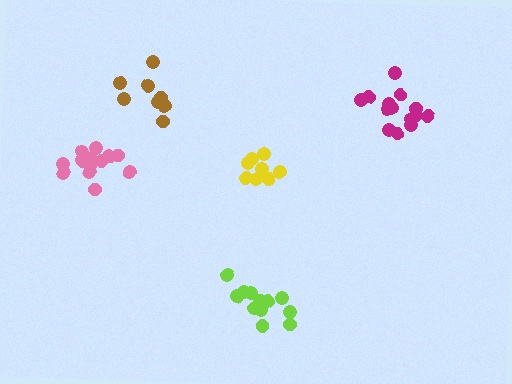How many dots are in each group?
Group 1: 13 dots, Group 2: 8 dots, Group 3: 13 dots, Group 4: 8 dots, Group 5: 14 dots (56 total).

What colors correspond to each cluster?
The clusters are colored: lime, brown, pink, yellow, magenta.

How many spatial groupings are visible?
There are 5 spatial groupings.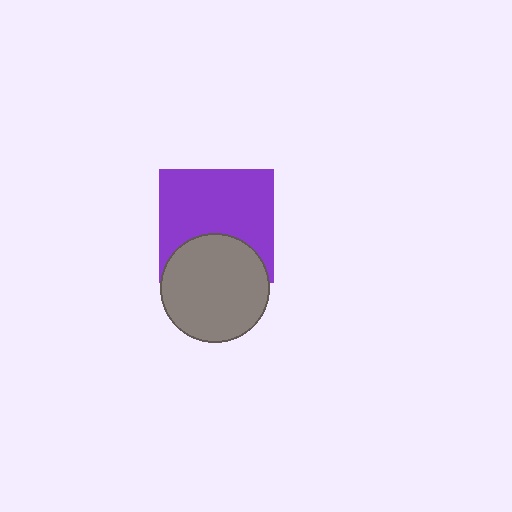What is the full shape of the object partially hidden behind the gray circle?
The partially hidden object is a purple square.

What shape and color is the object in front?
The object in front is a gray circle.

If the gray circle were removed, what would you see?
You would see the complete purple square.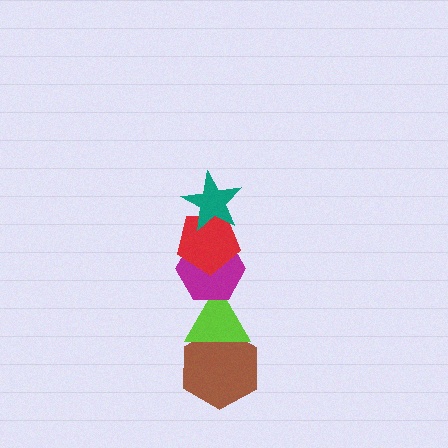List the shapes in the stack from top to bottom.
From top to bottom: the teal star, the red pentagon, the magenta hexagon, the lime triangle, the brown hexagon.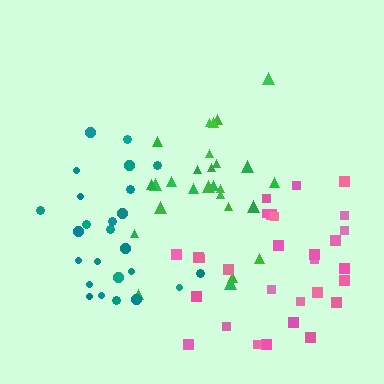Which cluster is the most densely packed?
Teal.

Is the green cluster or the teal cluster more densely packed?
Teal.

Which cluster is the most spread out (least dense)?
Green.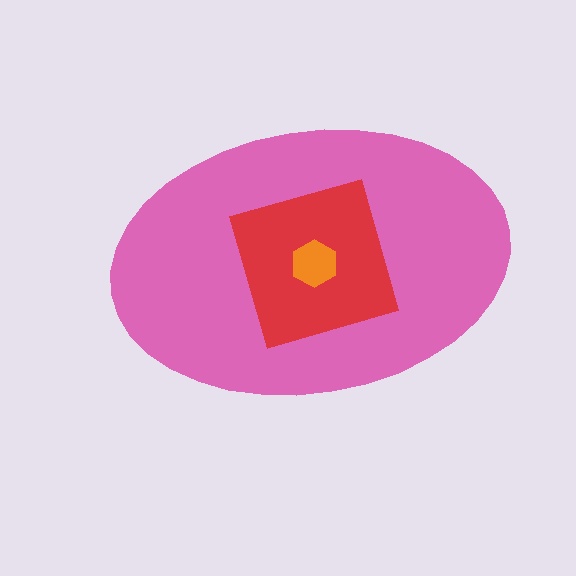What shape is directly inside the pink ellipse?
The red diamond.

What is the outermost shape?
The pink ellipse.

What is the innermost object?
The orange hexagon.